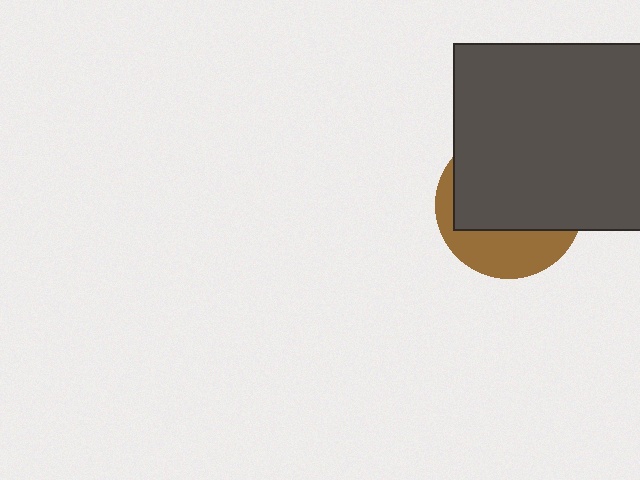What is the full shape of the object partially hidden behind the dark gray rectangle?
The partially hidden object is a brown circle.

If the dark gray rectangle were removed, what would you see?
You would see the complete brown circle.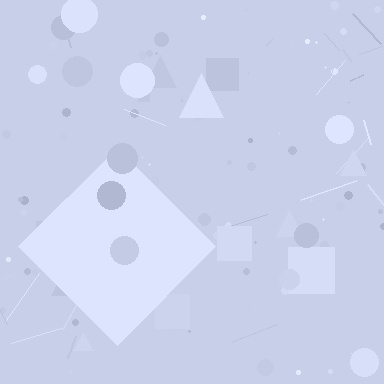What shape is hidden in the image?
A diamond is hidden in the image.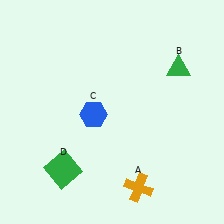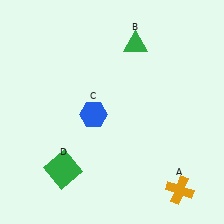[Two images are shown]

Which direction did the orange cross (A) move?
The orange cross (A) moved right.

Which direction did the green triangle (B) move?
The green triangle (B) moved left.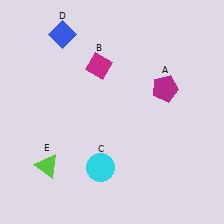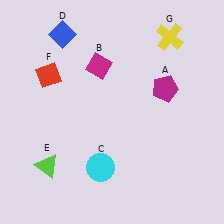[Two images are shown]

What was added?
A red diamond (F), a yellow cross (G) were added in Image 2.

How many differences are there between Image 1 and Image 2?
There are 2 differences between the two images.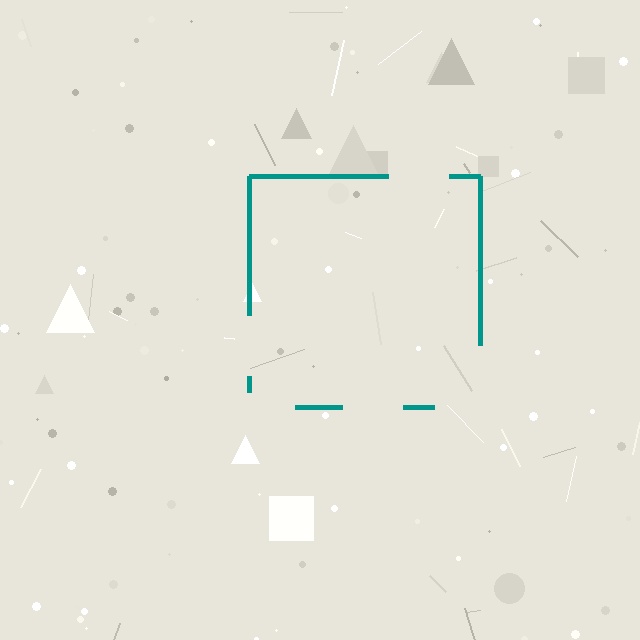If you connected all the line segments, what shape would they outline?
They would outline a square.